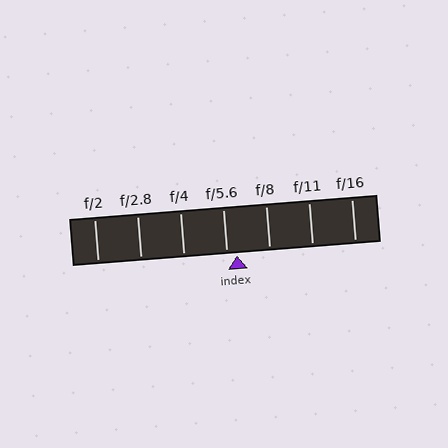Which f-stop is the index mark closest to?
The index mark is closest to f/5.6.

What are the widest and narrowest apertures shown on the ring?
The widest aperture shown is f/2 and the narrowest is f/16.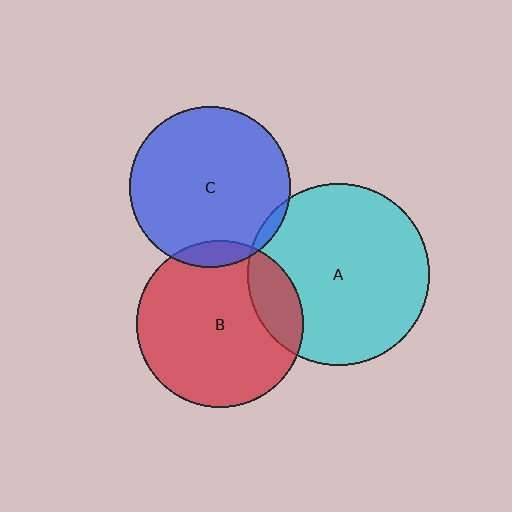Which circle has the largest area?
Circle A (cyan).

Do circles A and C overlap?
Yes.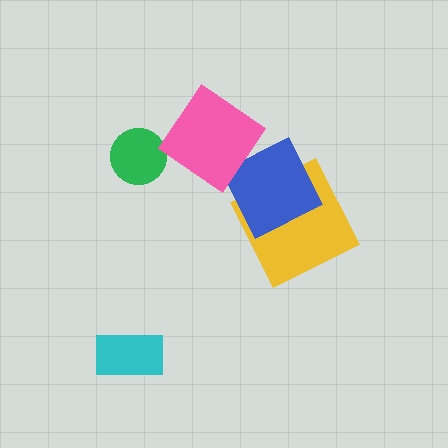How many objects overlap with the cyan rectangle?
0 objects overlap with the cyan rectangle.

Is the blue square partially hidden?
No, no other shape covers it.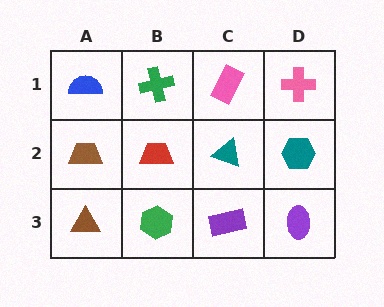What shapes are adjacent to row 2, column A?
A blue semicircle (row 1, column A), a brown triangle (row 3, column A), a red trapezoid (row 2, column B).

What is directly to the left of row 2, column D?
A teal triangle.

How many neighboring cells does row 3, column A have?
2.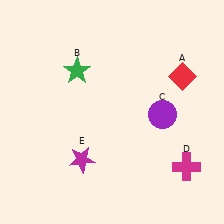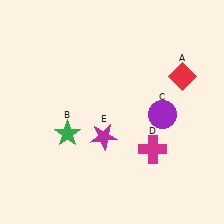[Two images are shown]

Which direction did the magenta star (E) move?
The magenta star (E) moved up.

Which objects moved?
The objects that moved are: the green star (B), the magenta cross (D), the magenta star (E).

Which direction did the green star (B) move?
The green star (B) moved down.